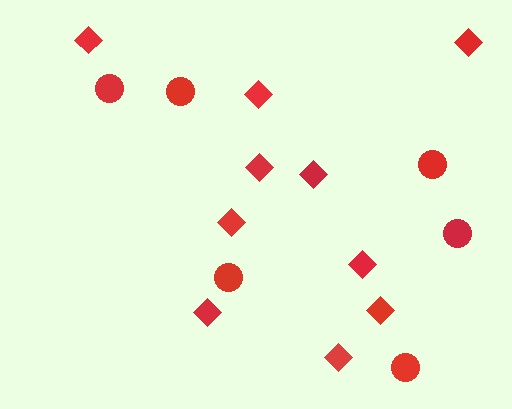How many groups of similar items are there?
There are 2 groups: one group of diamonds (10) and one group of circles (6).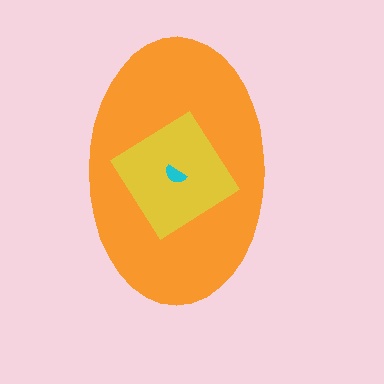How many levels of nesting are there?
3.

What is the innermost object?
The cyan semicircle.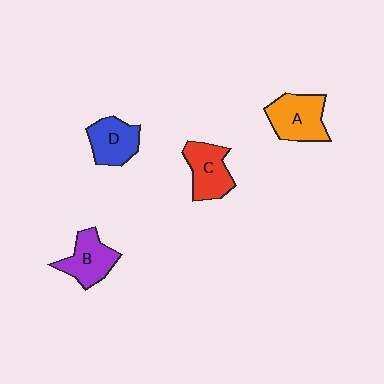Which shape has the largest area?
Shape A (orange).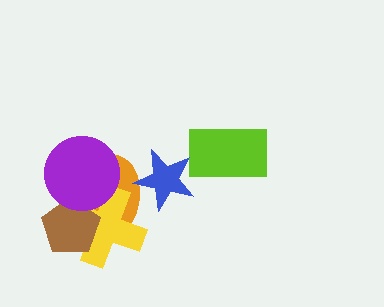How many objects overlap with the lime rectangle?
0 objects overlap with the lime rectangle.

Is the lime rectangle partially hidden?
No, no other shape covers it.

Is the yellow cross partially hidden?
Yes, it is partially covered by another shape.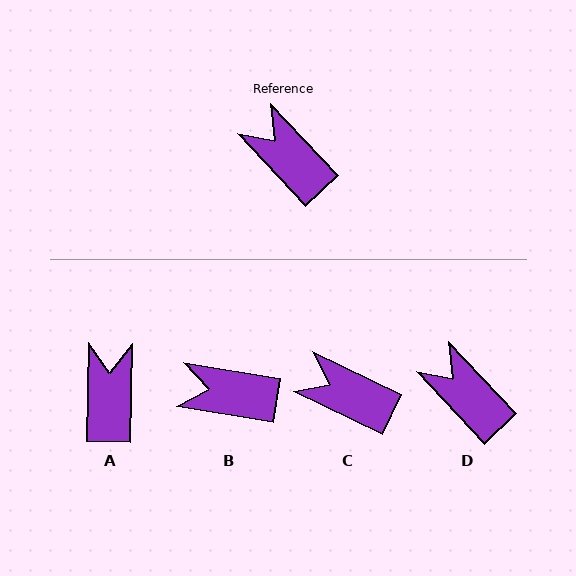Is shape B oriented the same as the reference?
No, it is off by about 37 degrees.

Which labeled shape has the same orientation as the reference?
D.